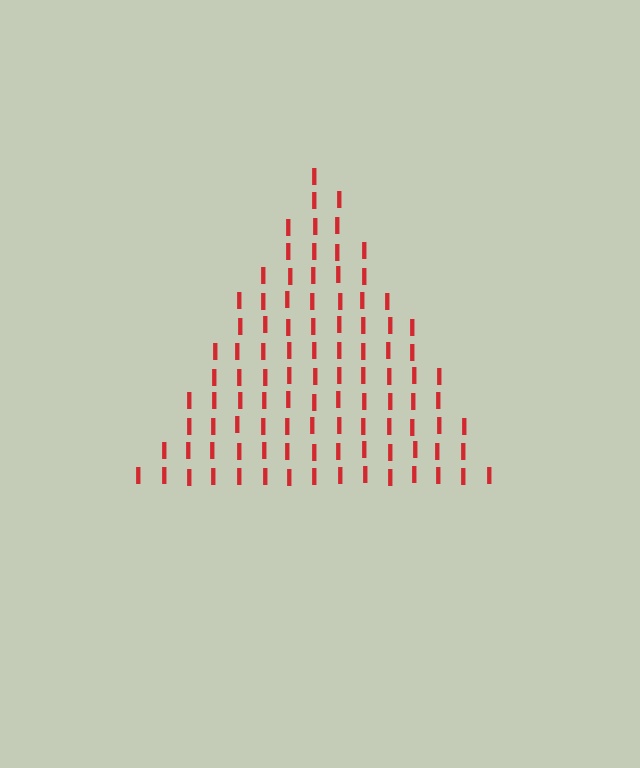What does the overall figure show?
The overall figure shows a triangle.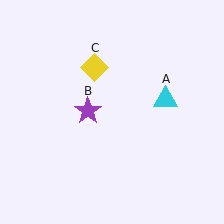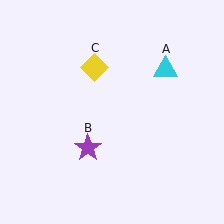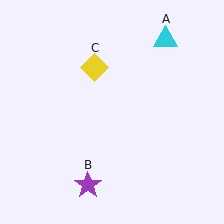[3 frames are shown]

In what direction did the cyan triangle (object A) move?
The cyan triangle (object A) moved up.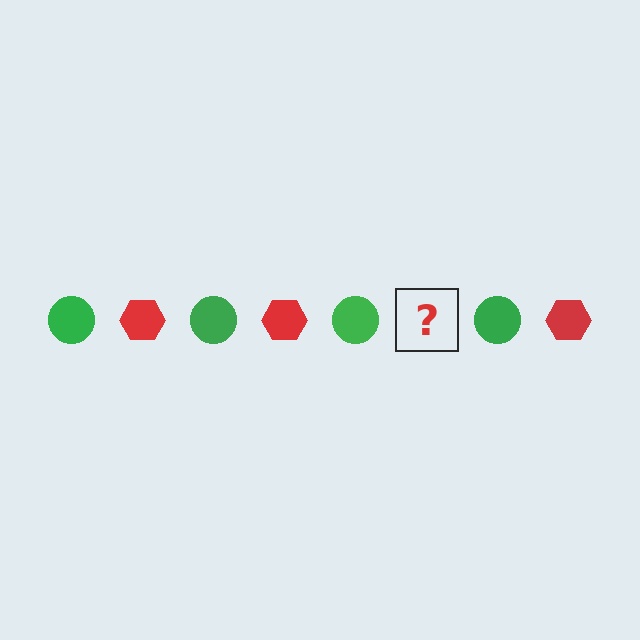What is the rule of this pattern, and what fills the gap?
The rule is that the pattern alternates between green circle and red hexagon. The gap should be filled with a red hexagon.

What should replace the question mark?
The question mark should be replaced with a red hexagon.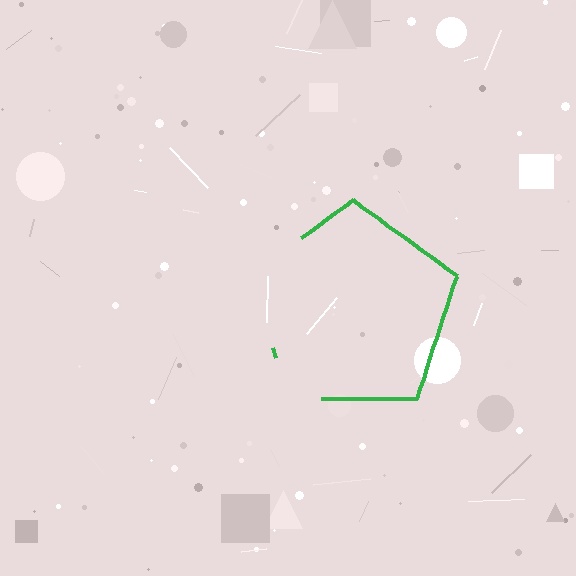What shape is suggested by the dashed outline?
The dashed outline suggests a pentagon.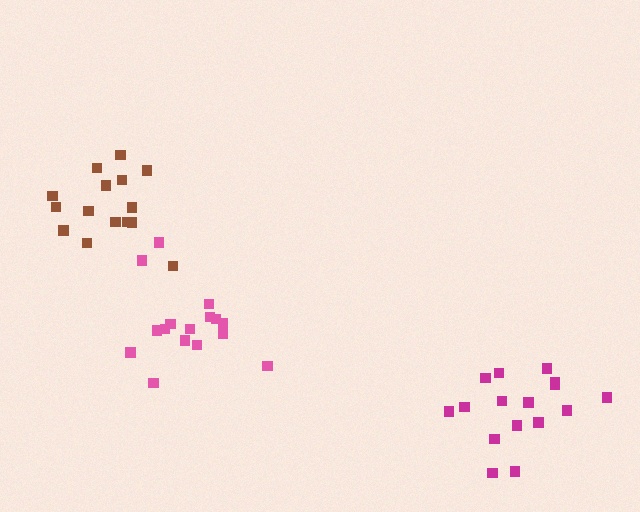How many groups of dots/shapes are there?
There are 3 groups.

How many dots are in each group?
Group 1: 16 dots, Group 2: 16 dots, Group 3: 15 dots (47 total).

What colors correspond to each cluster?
The clusters are colored: magenta, pink, brown.